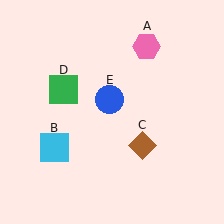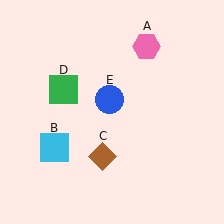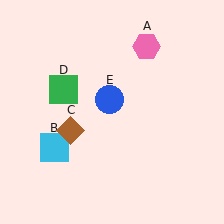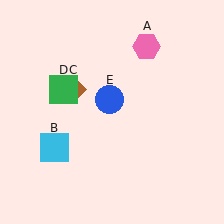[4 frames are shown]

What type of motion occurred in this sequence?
The brown diamond (object C) rotated clockwise around the center of the scene.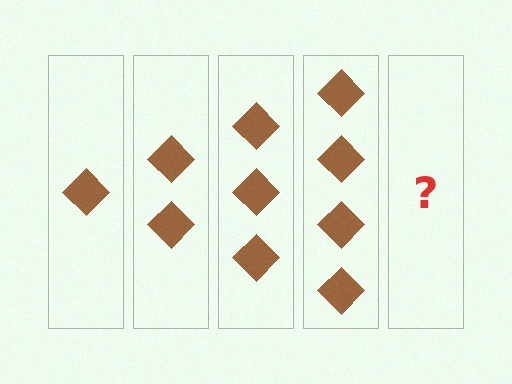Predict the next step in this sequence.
The next step is 5 diamonds.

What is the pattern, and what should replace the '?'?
The pattern is that each step adds one more diamond. The '?' should be 5 diamonds.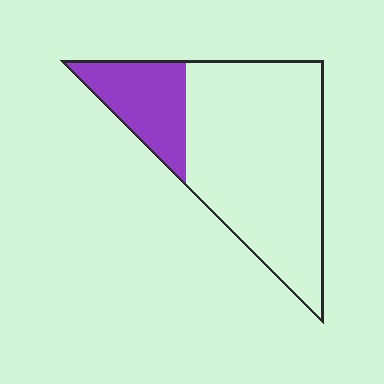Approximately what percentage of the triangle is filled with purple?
Approximately 25%.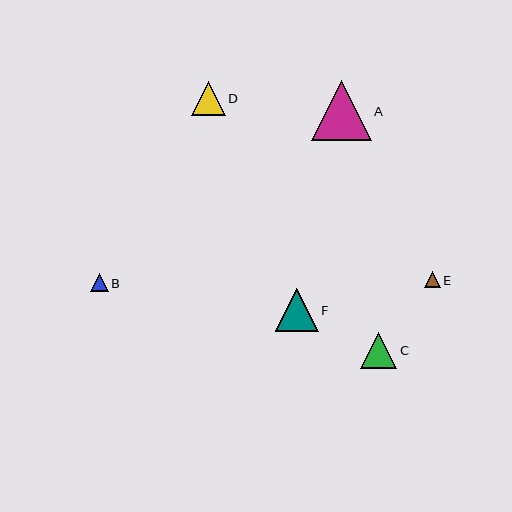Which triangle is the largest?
Triangle A is the largest with a size of approximately 60 pixels.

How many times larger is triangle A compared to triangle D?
Triangle A is approximately 1.8 times the size of triangle D.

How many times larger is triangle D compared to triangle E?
Triangle D is approximately 2.2 times the size of triangle E.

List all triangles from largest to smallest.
From largest to smallest: A, F, C, D, B, E.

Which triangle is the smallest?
Triangle E is the smallest with a size of approximately 16 pixels.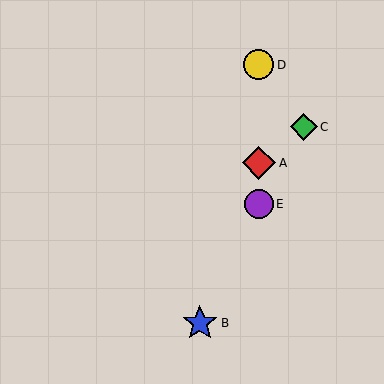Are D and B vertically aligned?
No, D is at x≈259 and B is at x≈200.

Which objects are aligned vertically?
Objects A, D, E are aligned vertically.